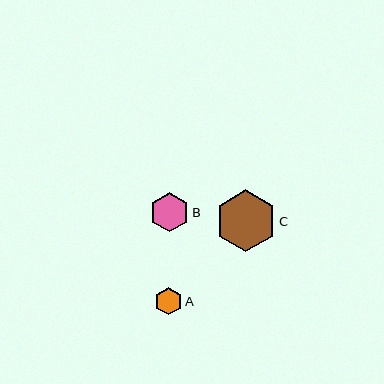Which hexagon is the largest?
Hexagon C is the largest with a size of approximately 62 pixels.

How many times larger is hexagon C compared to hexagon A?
Hexagon C is approximately 2.3 times the size of hexagon A.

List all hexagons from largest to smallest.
From largest to smallest: C, B, A.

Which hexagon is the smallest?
Hexagon A is the smallest with a size of approximately 27 pixels.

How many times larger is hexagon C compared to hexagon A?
Hexagon C is approximately 2.3 times the size of hexagon A.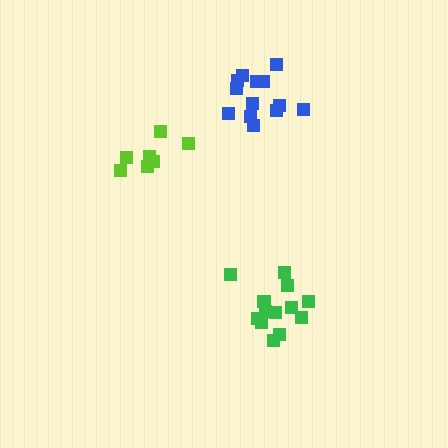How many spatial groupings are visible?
There are 3 spatial groupings.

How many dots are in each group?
Group 1: 13 dots, Group 2: 7 dots, Group 3: 13 dots (33 total).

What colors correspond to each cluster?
The clusters are colored: green, lime, blue.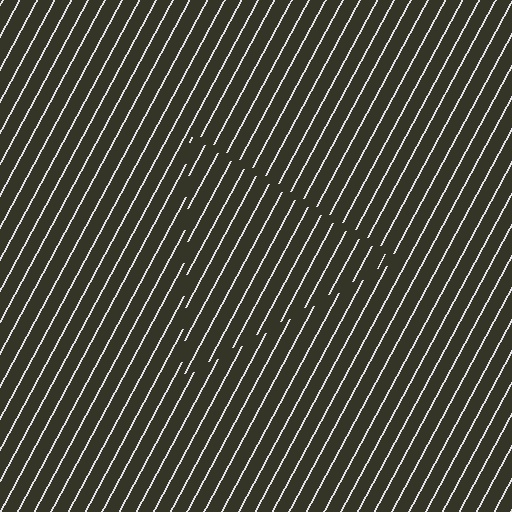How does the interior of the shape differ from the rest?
The interior of the shape contains the same grating, shifted by half a period — the contour is defined by the phase discontinuity where line-ends from the inner and outer gratings abut.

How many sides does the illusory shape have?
3 sides — the line-ends trace a triangle.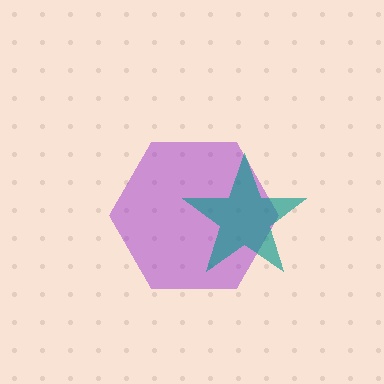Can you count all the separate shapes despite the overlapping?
Yes, there are 2 separate shapes.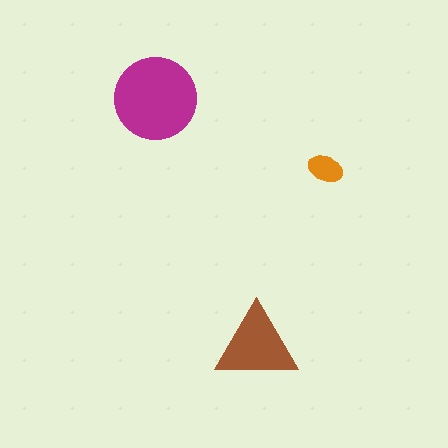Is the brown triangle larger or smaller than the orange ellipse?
Larger.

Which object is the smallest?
The orange ellipse.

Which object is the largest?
The magenta circle.